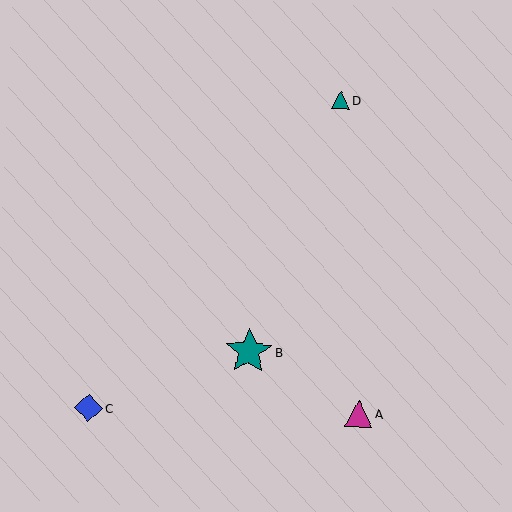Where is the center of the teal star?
The center of the teal star is at (249, 351).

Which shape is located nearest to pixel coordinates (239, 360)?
The teal star (labeled B) at (249, 351) is nearest to that location.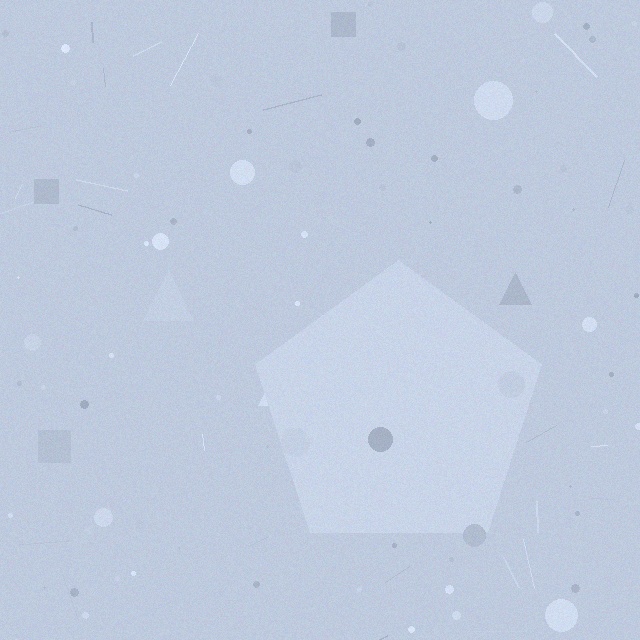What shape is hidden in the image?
A pentagon is hidden in the image.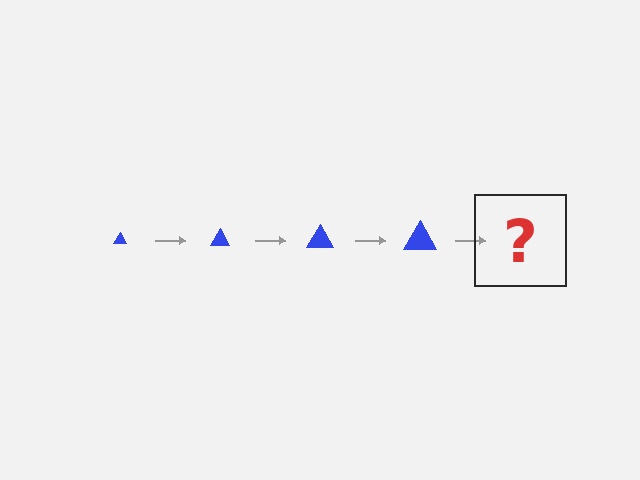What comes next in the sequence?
The next element should be a blue triangle, larger than the previous one.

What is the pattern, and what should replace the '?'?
The pattern is that the triangle gets progressively larger each step. The '?' should be a blue triangle, larger than the previous one.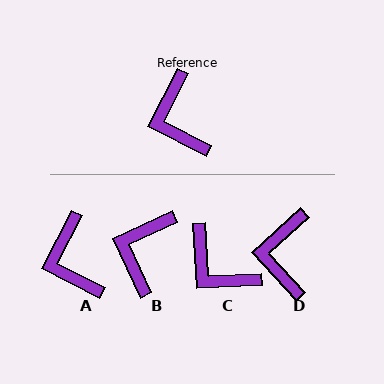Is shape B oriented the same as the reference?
No, it is off by about 38 degrees.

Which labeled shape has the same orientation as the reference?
A.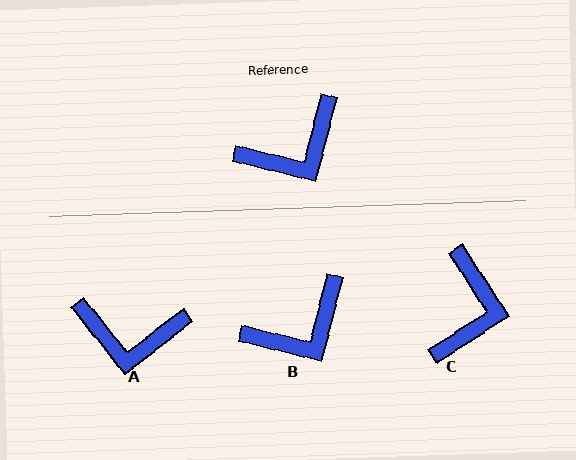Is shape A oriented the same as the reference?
No, it is off by about 38 degrees.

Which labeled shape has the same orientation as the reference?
B.